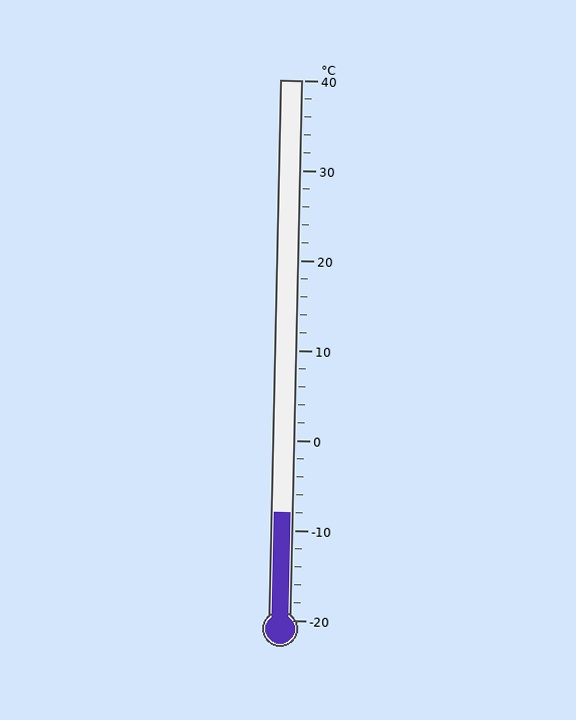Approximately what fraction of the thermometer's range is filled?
The thermometer is filled to approximately 20% of its range.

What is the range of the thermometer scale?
The thermometer scale ranges from -20°C to 40°C.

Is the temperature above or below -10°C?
The temperature is above -10°C.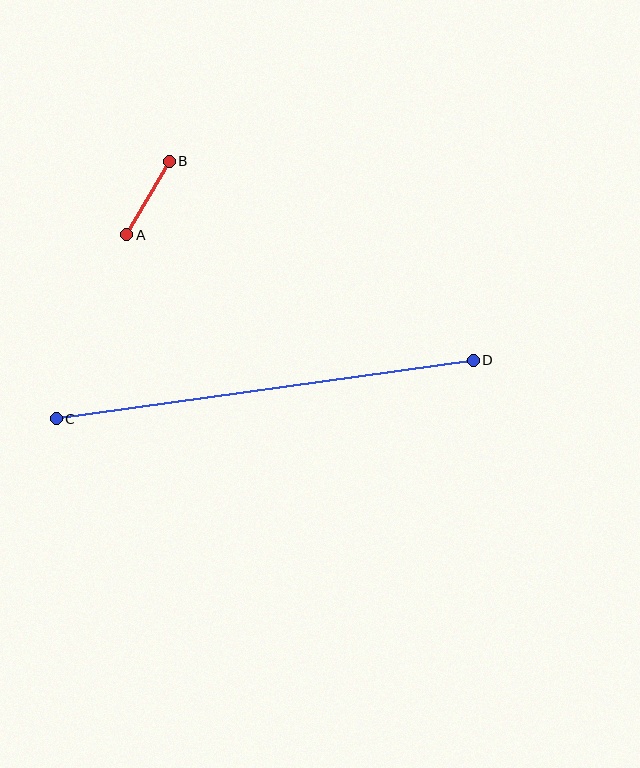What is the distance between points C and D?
The distance is approximately 421 pixels.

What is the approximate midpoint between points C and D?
The midpoint is at approximately (265, 389) pixels.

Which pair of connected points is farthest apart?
Points C and D are farthest apart.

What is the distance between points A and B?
The distance is approximately 85 pixels.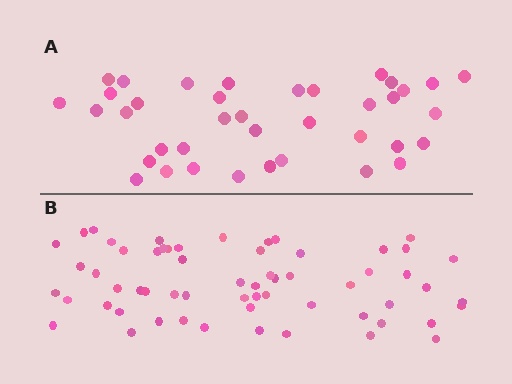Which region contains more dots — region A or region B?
Region B (the bottom region) has more dots.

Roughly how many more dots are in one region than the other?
Region B has approximately 20 more dots than region A.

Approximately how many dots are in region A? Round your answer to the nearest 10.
About 40 dots. (The exact count is 38, which rounds to 40.)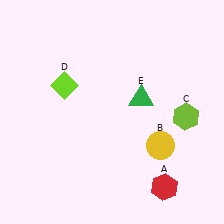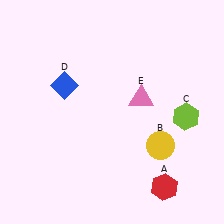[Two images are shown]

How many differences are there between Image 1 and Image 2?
There are 2 differences between the two images.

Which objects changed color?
D changed from lime to blue. E changed from green to pink.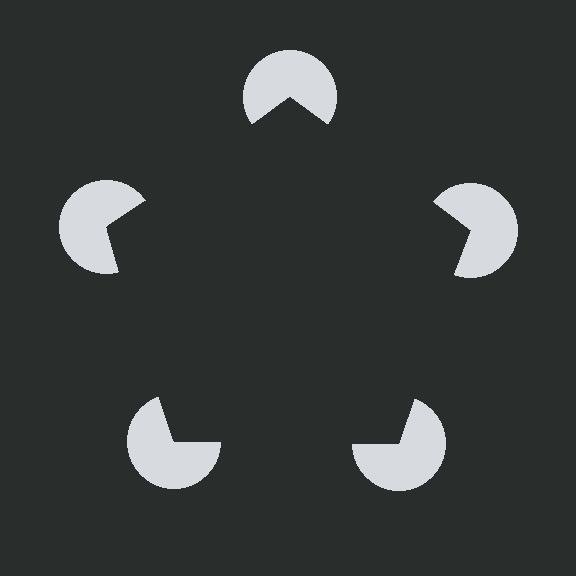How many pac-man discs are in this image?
There are 5 — one at each vertex of the illusory pentagon.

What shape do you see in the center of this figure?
An illusory pentagon — its edges are inferred from the aligned wedge cuts in the pac-man discs, not physically drawn.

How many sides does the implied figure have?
5 sides.